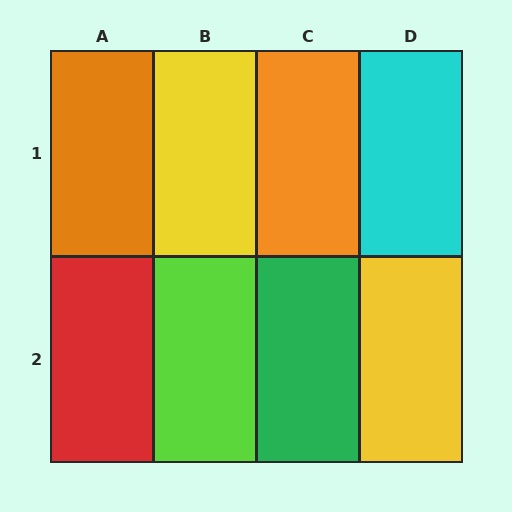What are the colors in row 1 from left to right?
Orange, yellow, orange, cyan.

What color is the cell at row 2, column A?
Red.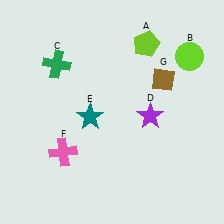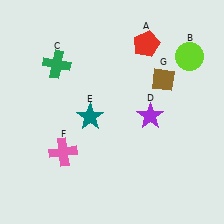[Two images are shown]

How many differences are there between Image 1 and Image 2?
There is 1 difference between the two images.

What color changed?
The pentagon (A) changed from lime in Image 1 to red in Image 2.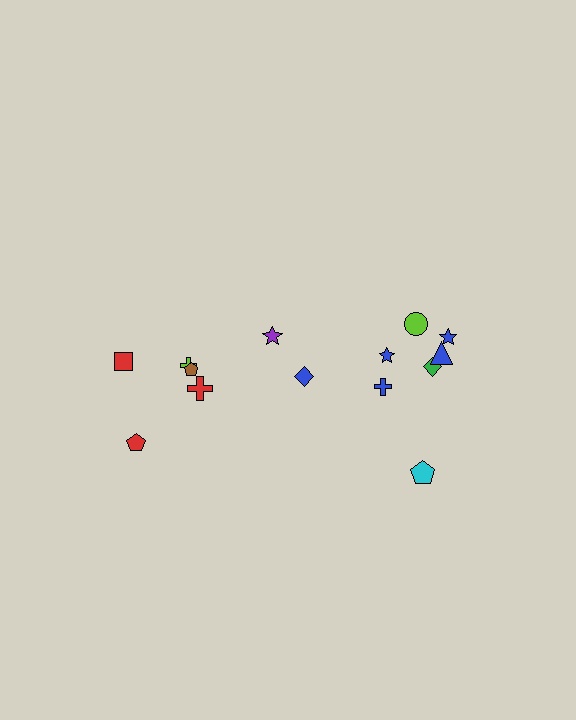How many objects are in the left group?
There are 6 objects.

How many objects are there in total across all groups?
There are 14 objects.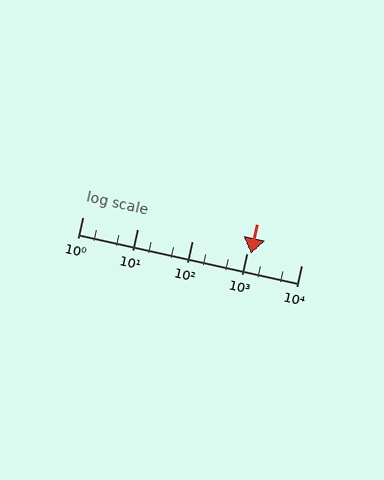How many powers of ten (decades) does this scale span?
The scale spans 4 decades, from 1 to 10000.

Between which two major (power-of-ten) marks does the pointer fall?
The pointer is between 1000 and 10000.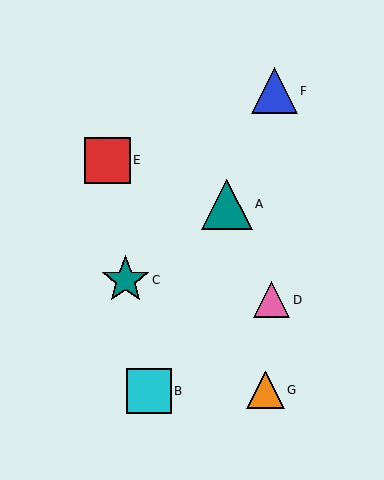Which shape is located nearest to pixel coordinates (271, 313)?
The pink triangle (labeled D) at (271, 300) is nearest to that location.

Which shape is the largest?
The teal triangle (labeled A) is the largest.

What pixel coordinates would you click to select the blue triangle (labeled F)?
Click at (274, 91) to select the blue triangle F.